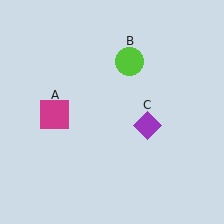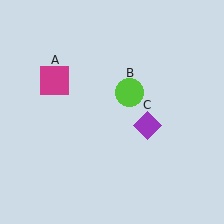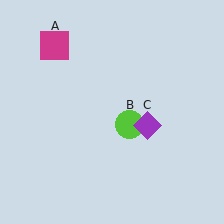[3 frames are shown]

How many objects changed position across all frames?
2 objects changed position: magenta square (object A), lime circle (object B).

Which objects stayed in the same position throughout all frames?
Purple diamond (object C) remained stationary.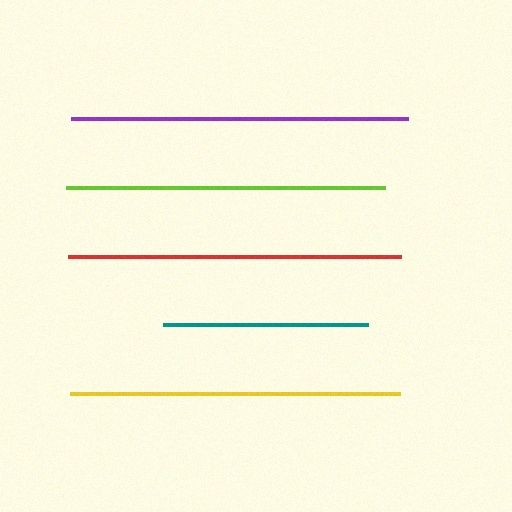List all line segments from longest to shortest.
From longest to shortest: purple, red, yellow, lime, teal.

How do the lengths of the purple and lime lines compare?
The purple and lime lines are approximately the same length.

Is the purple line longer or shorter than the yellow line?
The purple line is longer than the yellow line.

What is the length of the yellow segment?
The yellow segment is approximately 330 pixels long.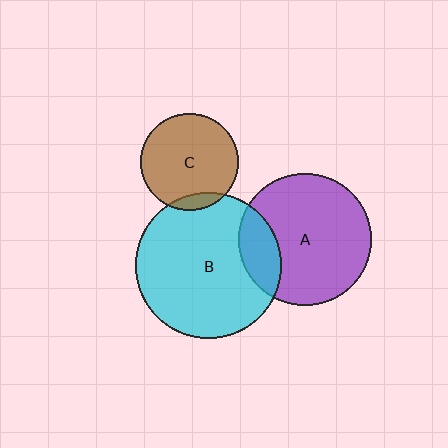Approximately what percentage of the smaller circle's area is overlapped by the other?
Approximately 20%.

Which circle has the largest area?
Circle B (cyan).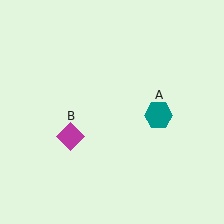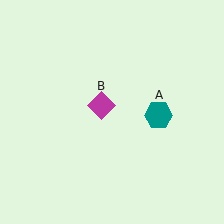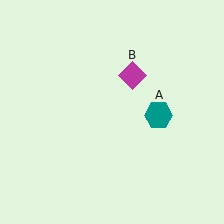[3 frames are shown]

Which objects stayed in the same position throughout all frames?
Teal hexagon (object A) remained stationary.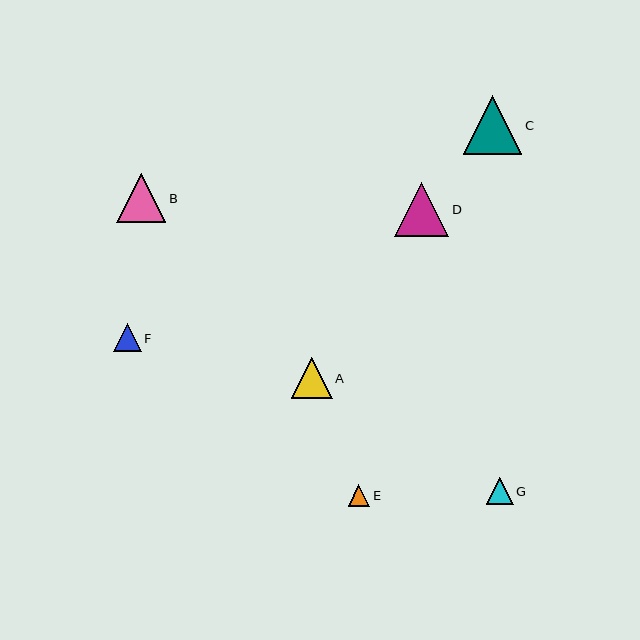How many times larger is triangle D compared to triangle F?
Triangle D is approximately 1.9 times the size of triangle F.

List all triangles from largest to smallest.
From largest to smallest: C, D, B, A, F, G, E.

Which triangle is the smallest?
Triangle E is the smallest with a size of approximately 22 pixels.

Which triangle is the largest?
Triangle C is the largest with a size of approximately 59 pixels.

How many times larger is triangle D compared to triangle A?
Triangle D is approximately 1.3 times the size of triangle A.